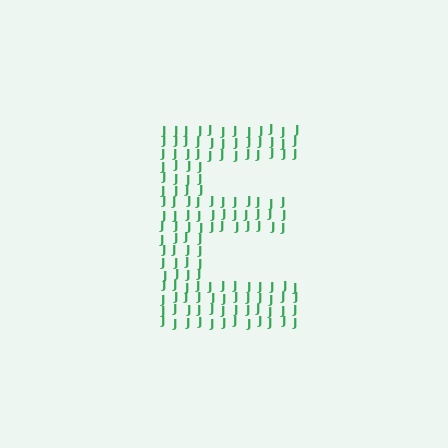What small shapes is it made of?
It is made of small letter J's.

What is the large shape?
The large shape is the letter E.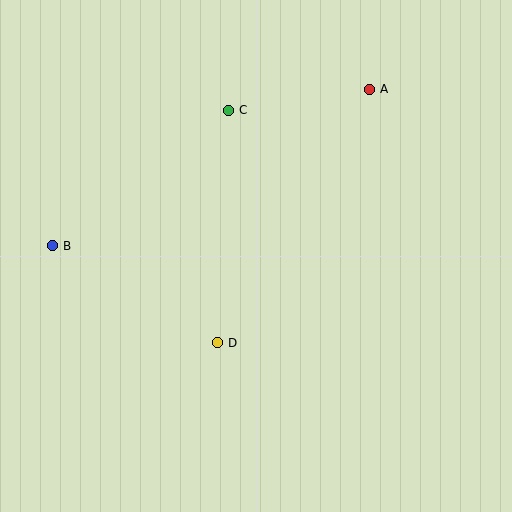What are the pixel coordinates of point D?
Point D is at (217, 343).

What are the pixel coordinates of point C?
Point C is at (228, 110).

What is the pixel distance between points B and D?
The distance between B and D is 191 pixels.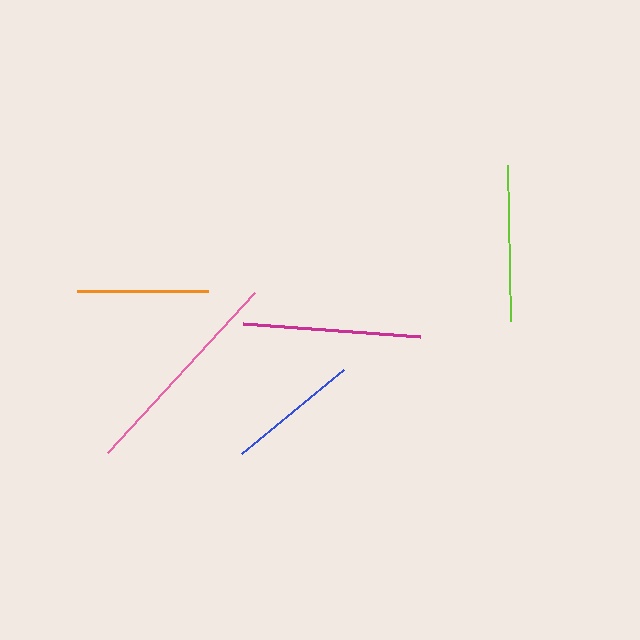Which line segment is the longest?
The pink line is the longest at approximately 218 pixels.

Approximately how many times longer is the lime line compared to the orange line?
The lime line is approximately 1.2 times the length of the orange line.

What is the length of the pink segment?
The pink segment is approximately 218 pixels long.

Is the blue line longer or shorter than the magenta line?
The magenta line is longer than the blue line.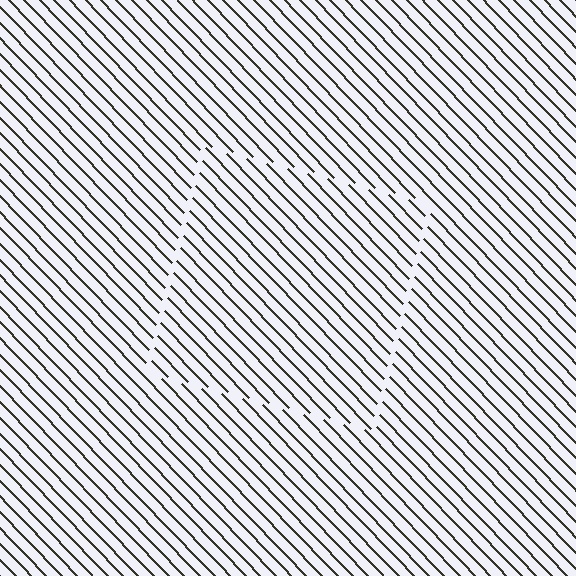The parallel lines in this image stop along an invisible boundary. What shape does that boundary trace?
An illusory square. The interior of the shape contains the same grating, shifted by half a period — the contour is defined by the phase discontinuity where line-ends from the inner and outer gratings abut.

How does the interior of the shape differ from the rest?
The interior of the shape contains the same grating, shifted by half a period — the contour is defined by the phase discontinuity where line-ends from the inner and outer gratings abut.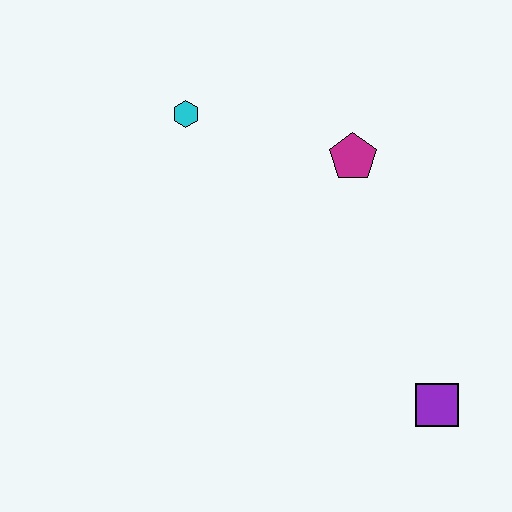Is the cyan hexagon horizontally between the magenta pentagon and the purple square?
No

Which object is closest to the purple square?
The magenta pentagon is closest to the purple square.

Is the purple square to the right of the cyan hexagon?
Yes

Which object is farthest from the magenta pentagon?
The purple square is farthest from the magenta pentagon.